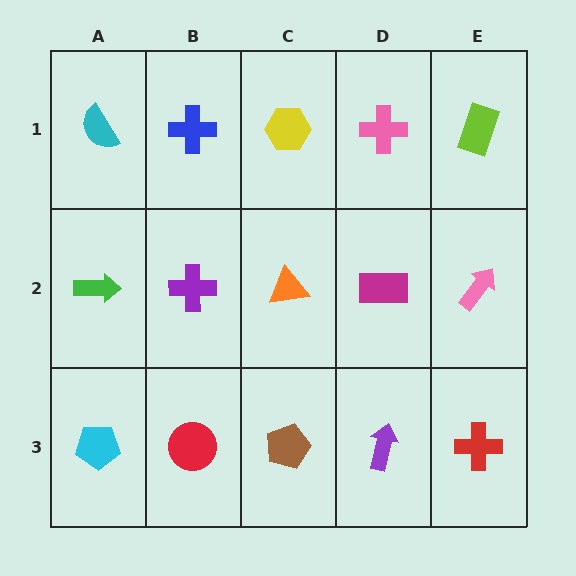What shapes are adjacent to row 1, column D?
A magenta rectangle (row 2, column D), a yellow hexagon (row 1, column C), a lime rectangle (row 1, column E).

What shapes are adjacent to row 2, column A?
A cyan semicircle (row 1, column A), a cyan pentagon (row 3, column A), a purple cross (row 2, column B).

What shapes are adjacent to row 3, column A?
A green arrow (row 2, column A), a red circle (row 3, column B).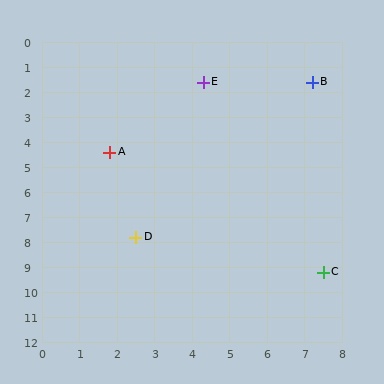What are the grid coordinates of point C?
Point C is at approximately (7.5, 9.2).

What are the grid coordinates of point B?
Point B is at approximately (7.2, 1.6).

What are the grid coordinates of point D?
Point D is at approximately (2.5, 7.8).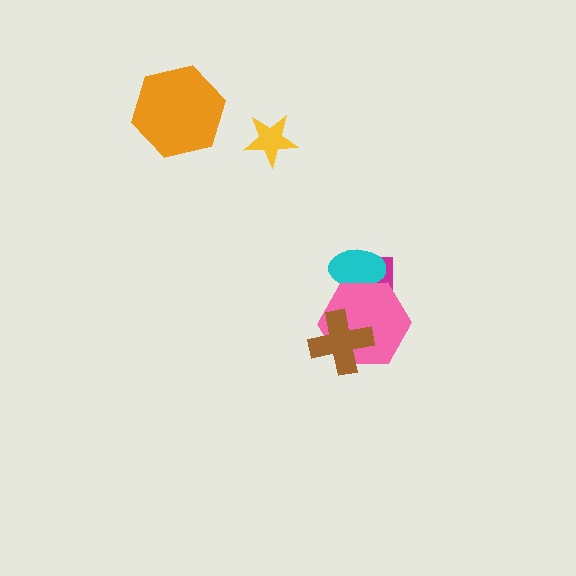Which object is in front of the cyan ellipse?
The pink hexagon is in front of the cyan ellipse.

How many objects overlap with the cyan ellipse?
2 objects overlap with the cyan ellipse.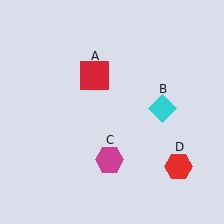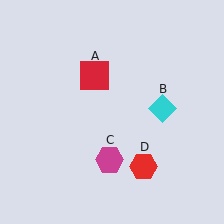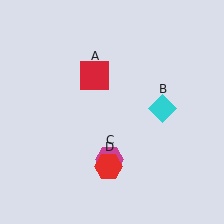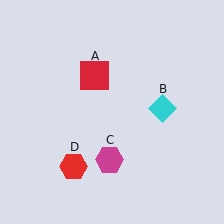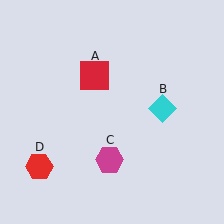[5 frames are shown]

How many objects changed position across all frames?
1 object changed position: red hexagon (object D).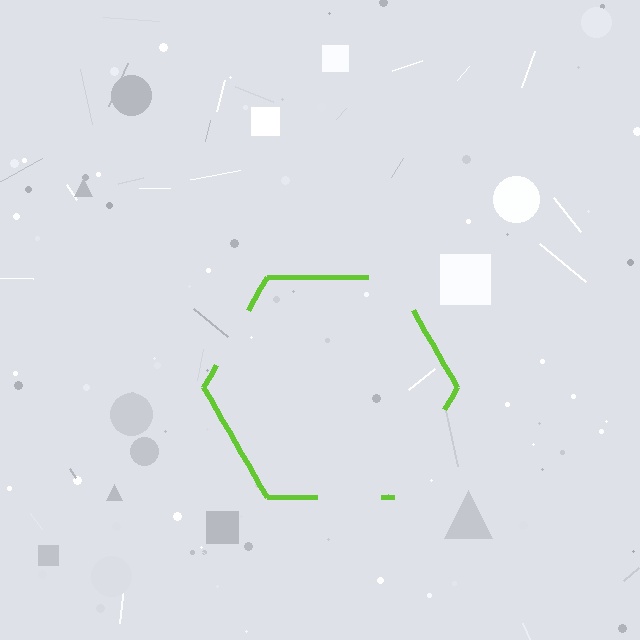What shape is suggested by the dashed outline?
The dashed outline suggests a hexagon.